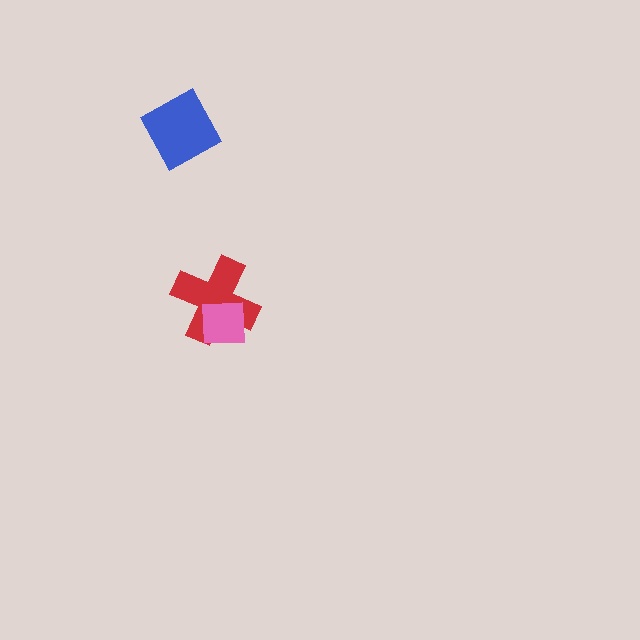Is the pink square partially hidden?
No, no other shape covers it.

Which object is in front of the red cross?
The pink square is in front of the red cross.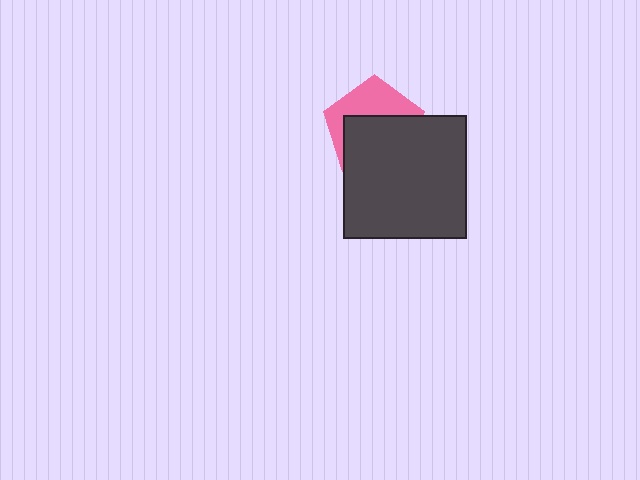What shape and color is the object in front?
The object in front is a dark gray square.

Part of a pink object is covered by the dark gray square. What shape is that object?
It is a pentagon.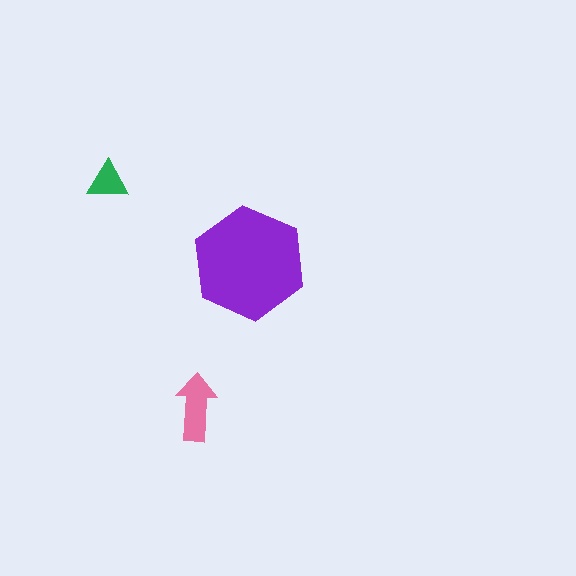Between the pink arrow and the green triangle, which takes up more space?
The pink arrow.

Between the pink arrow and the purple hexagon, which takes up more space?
The purple hexagon.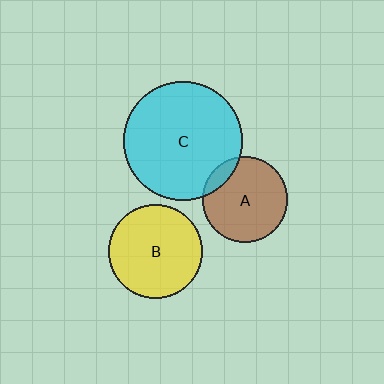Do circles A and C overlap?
Yes.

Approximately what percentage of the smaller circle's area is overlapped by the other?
Approximately 10%.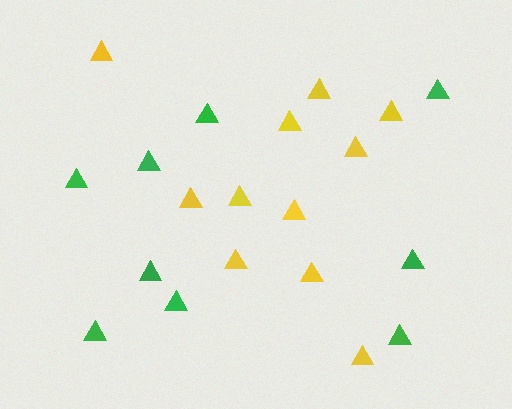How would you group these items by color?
There are 2 groups: one group of green triangles (9) and one group of yellow triangles (11).